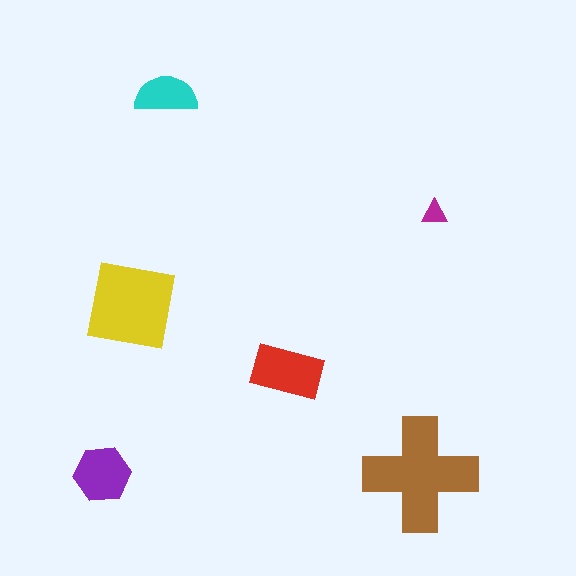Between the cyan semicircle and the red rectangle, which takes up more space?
The red rectangle.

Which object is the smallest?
The magenta triangle.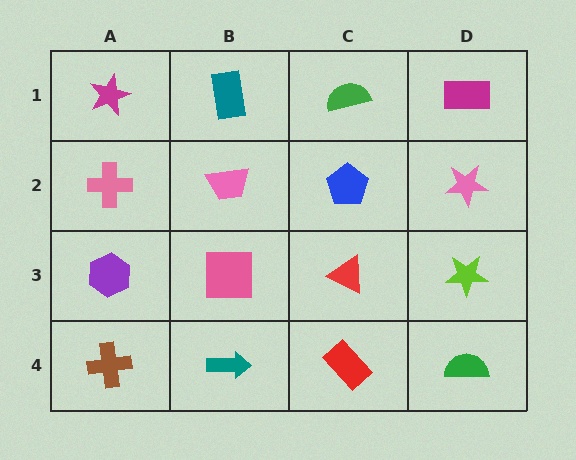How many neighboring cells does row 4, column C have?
3.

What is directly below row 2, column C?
A red triangle.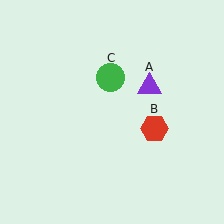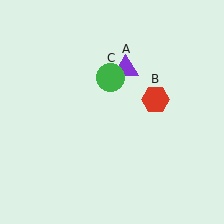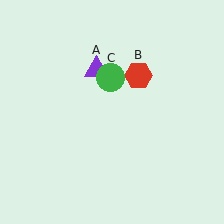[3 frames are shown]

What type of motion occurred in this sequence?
The purple triangle (object A), red hexagon (object B) rotated counterclockwise around the center of the scene.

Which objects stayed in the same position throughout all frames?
Green circle (object C) remained stationary.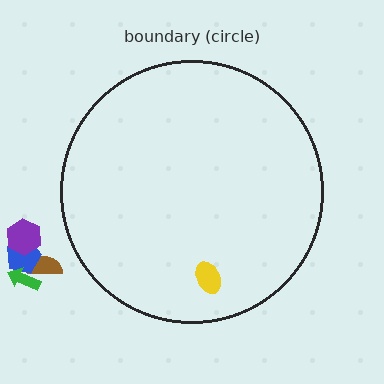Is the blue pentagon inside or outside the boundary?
Outside.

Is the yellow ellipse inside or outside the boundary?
Inside.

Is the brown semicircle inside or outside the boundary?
Outside.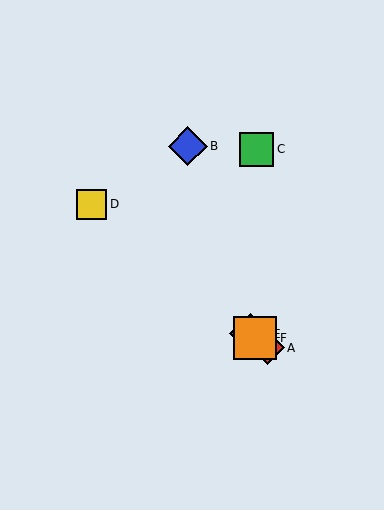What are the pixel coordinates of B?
Object B is at (188, 146).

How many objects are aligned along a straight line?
4 objects (A, D, E, F) are aligned along a straight line.